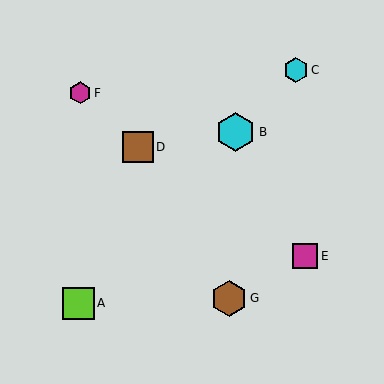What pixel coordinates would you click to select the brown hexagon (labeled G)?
Click at (229, 298) to select the brown hexagon G.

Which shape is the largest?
The cyan hexagon (labeled B) is the largest.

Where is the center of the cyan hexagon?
The center of the cyan hexagon is at (236, 132).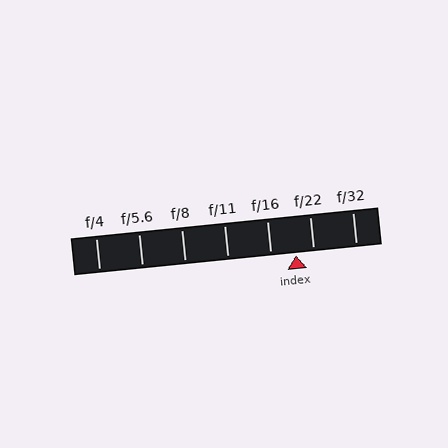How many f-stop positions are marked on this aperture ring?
There are 7 f-stop positions marked.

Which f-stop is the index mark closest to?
The index mark is closest to f/22.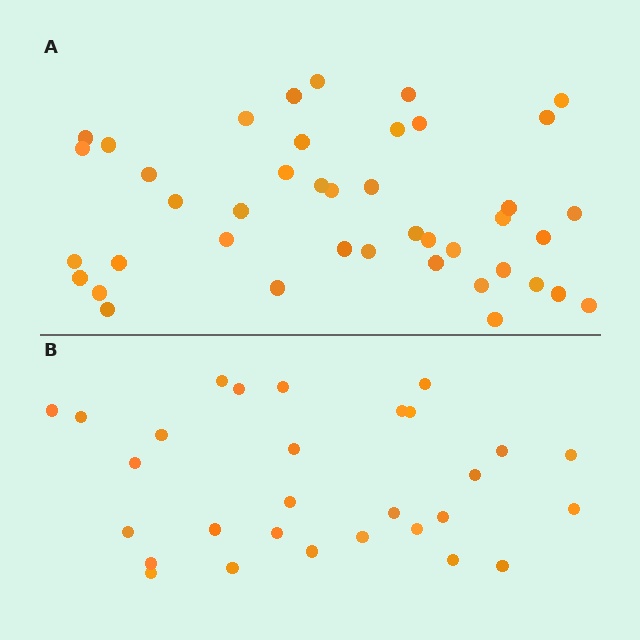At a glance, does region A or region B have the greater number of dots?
Region A (the top region) has more dots.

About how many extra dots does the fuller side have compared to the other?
Region A has approximately 15 more dots than region B.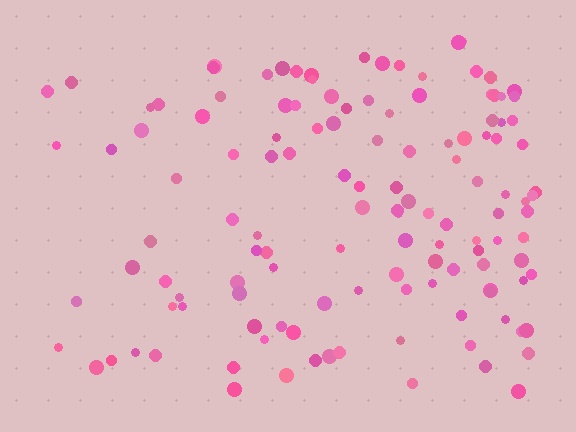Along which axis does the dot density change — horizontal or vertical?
Horizontal.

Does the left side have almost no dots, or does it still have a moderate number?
Still a moderate number, just noticeably fewer than the right.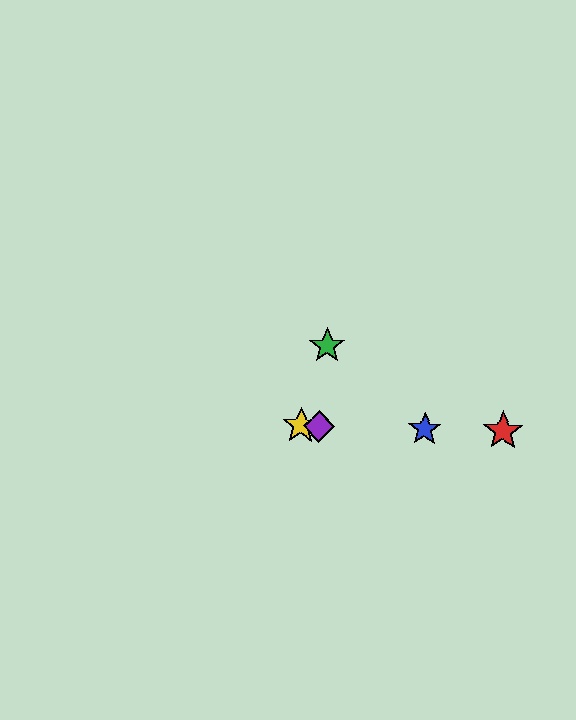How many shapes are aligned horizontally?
4 shapes (the red star, the blue star, the yellow star, the purple diamond) are aligned horizontally.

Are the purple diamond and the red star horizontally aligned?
Yes, both are at y≈426.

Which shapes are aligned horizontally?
The red star, the blue star, the yellow star, the purple diamond are aligned horizontally.